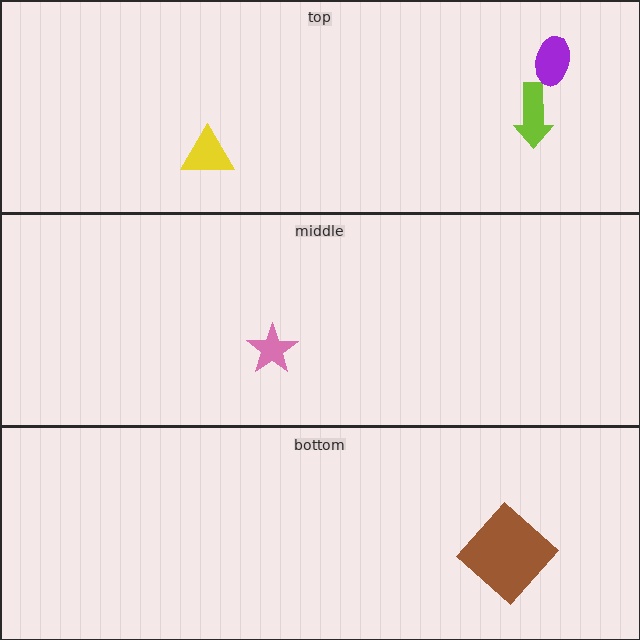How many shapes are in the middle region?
1.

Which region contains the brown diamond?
The bottom region.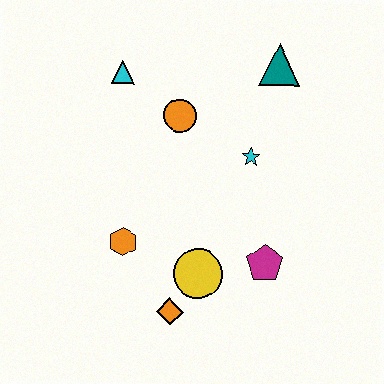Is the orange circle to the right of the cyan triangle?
Yes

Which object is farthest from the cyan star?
The orange diamond is farthest from the cyan star.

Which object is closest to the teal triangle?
The cyan star is closest to the teal triangle.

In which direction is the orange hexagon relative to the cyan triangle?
The orange hexagon is below the cyan triangle.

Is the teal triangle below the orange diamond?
No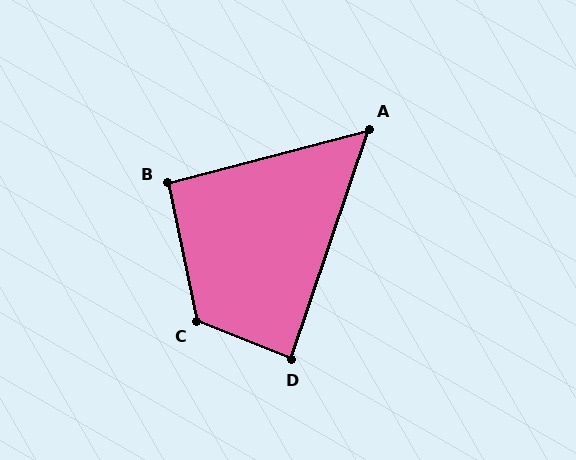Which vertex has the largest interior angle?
C, at approximately 123 degrees.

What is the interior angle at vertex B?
Approximately 93 degrees (approximately right).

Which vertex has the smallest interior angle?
A, at approximately 57 degrees.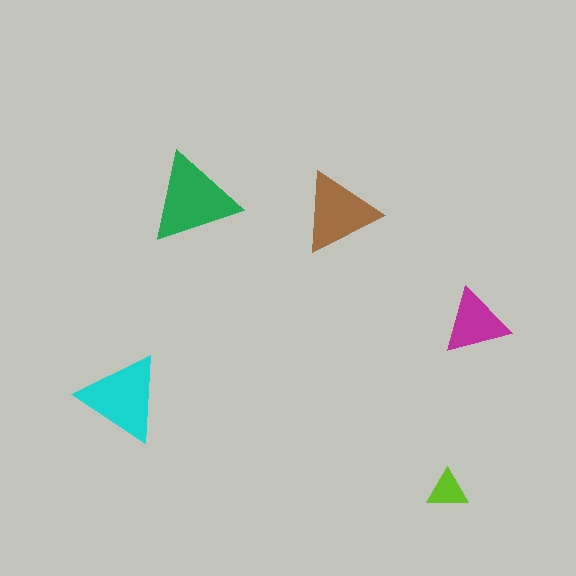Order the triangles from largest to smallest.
the green one, the cyan one, the brown one, the magenta one, the lime one.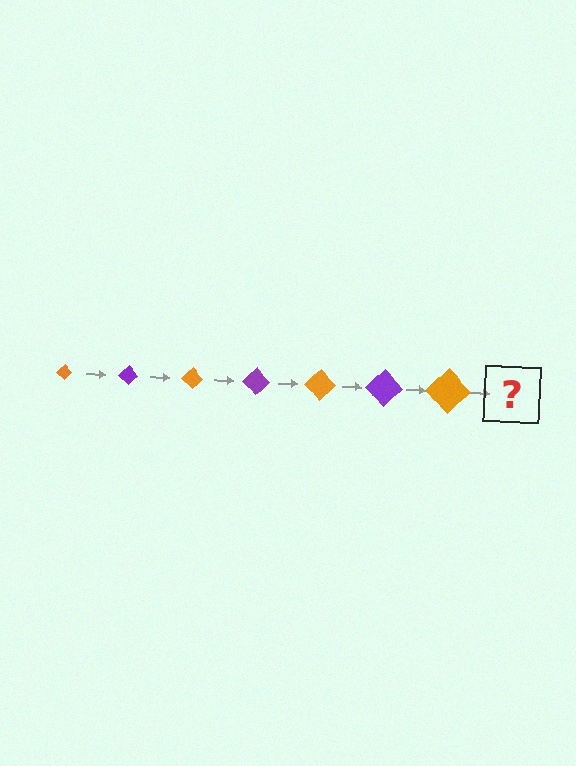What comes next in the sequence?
The next element should be a purple diamond, larger than the previous one.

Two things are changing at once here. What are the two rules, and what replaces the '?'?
The two rules are that the diamond grows larger each step and the color cycles through orange and purple. The '?' should be a purple diamond, larger than the previous one.